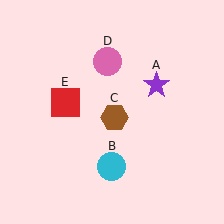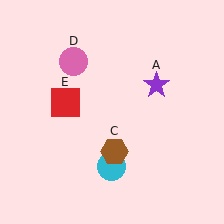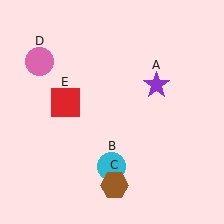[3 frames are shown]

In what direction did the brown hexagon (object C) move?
The brown hexagon (object C) moved down.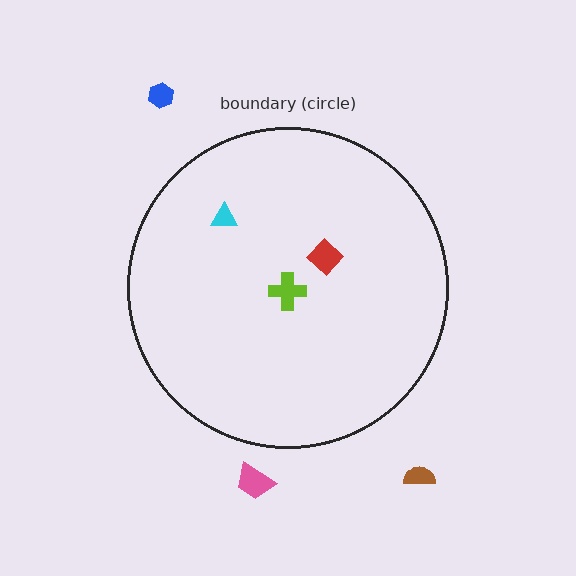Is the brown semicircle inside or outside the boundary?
Outside.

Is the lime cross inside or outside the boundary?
Inside.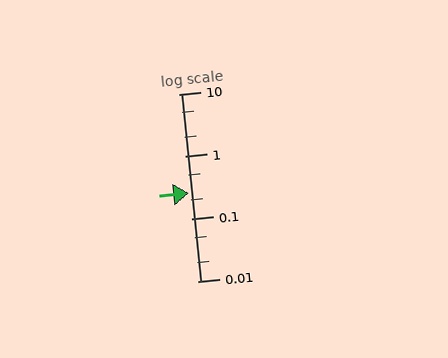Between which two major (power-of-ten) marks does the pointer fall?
The pointer is between 0.1 and 1.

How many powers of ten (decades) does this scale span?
The scale spans 3 decades, from 0.01 to 10.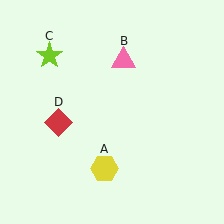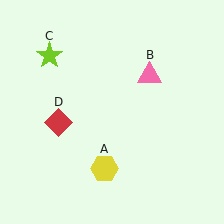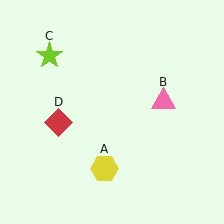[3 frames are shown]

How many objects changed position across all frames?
1 object changed position: pink triangle (object B).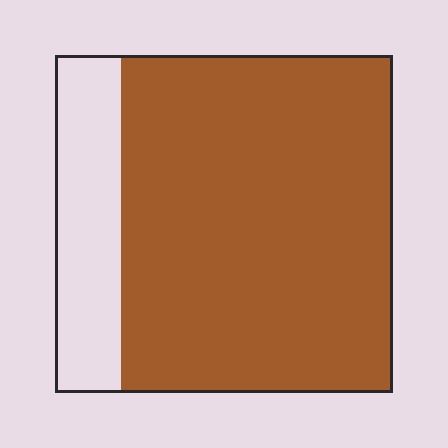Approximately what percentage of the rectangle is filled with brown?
Approximately 80%.